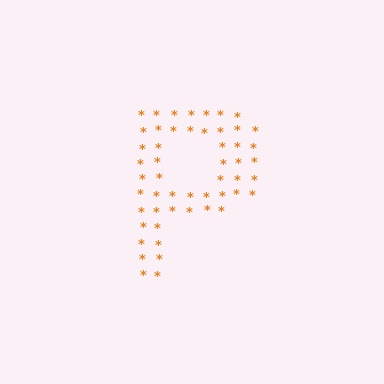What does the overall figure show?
The overall figure shows the letter P.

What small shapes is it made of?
It is made of small asterisks.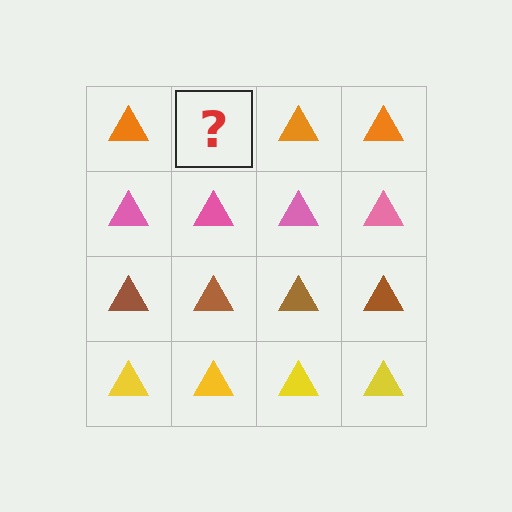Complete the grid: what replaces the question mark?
The question mark should be replaced with an orange triangle.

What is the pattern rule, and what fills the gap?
The rule is that each row has a consistent color. The gap should be filled with an orange triangle.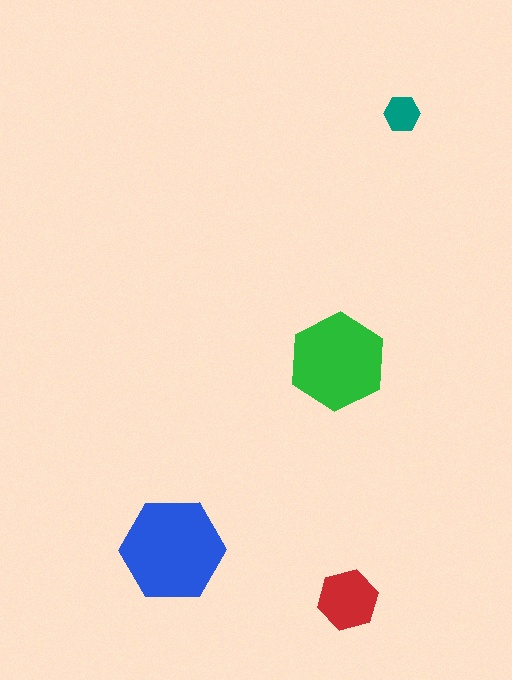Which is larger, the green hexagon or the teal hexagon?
The green one.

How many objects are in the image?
There are 4 objects in the image.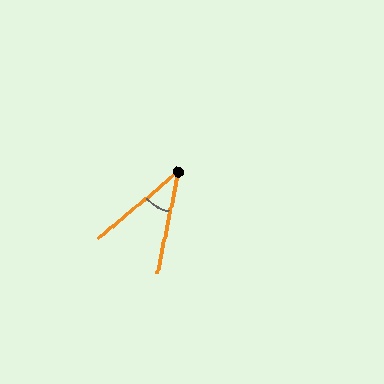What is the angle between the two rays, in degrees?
Approximately 38 degrees.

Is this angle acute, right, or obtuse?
It is acute.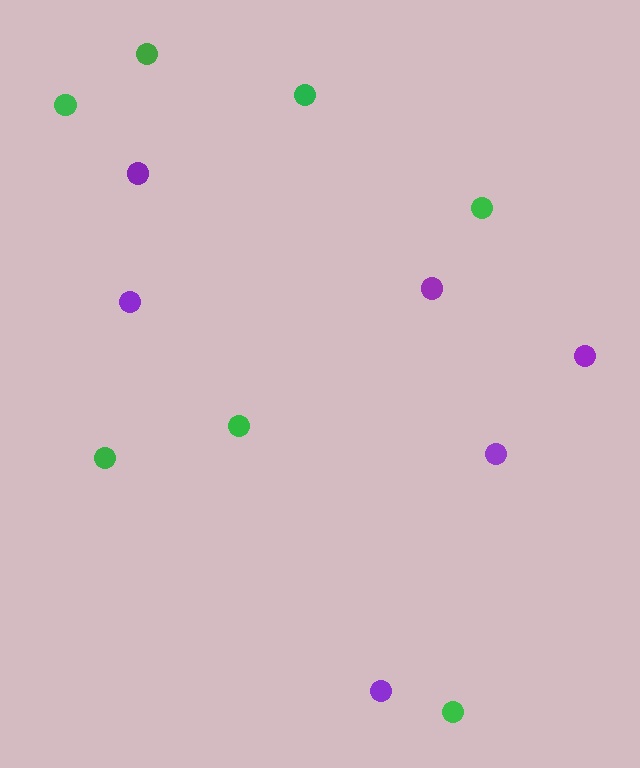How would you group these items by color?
There are 2 groups: one group of purple circles (6) and one group of green circles (7).